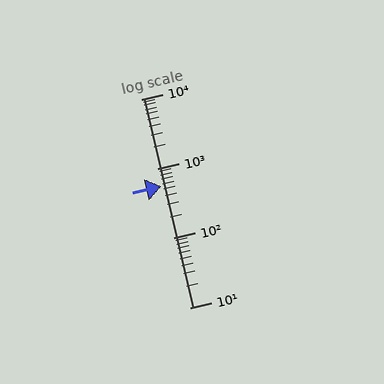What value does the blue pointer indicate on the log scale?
The pointer indicates approximately 550.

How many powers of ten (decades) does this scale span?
The scale spans 3 decades, from 10 to 10000.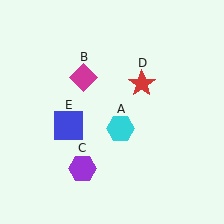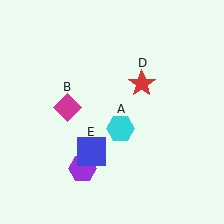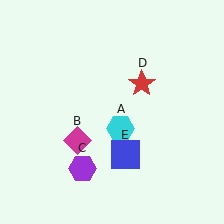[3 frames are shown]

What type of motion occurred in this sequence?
The magenta diamond (object B), blue square (object E) rotated counterclockwise around the center of the scene.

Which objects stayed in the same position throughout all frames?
Cyan hexagon (object A) and purple hexagon (object C) and red star (object D) remained stationary.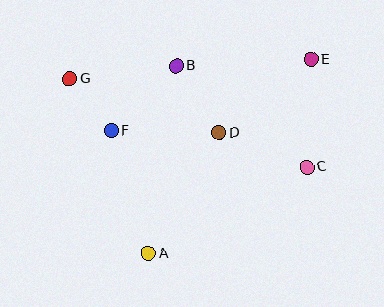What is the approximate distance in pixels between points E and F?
The distance between E and F is approximately 212 pixels.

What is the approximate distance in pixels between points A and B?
The distance between A and B is approximately 189 pixels.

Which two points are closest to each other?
Points F and G are closest to each other.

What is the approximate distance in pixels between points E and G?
The distance between E and G is approximately 242 pixels.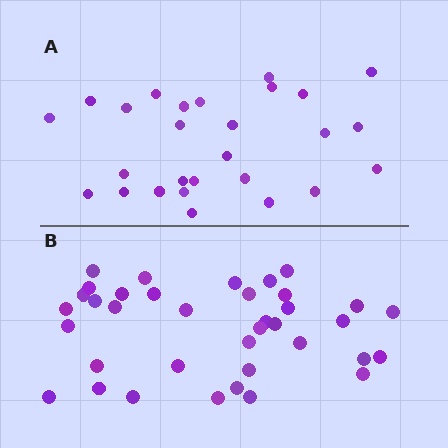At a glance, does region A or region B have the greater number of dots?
Region B (the bottom region) has more dots.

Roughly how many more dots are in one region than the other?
Region B has roughly 10 or so more dots than region A.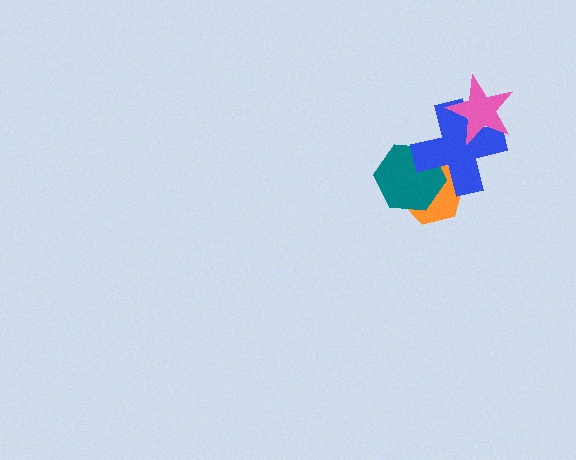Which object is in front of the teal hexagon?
The blue cross is in front of the teal hexagon.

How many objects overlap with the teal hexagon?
2 objects overlap with the teal hexagon.